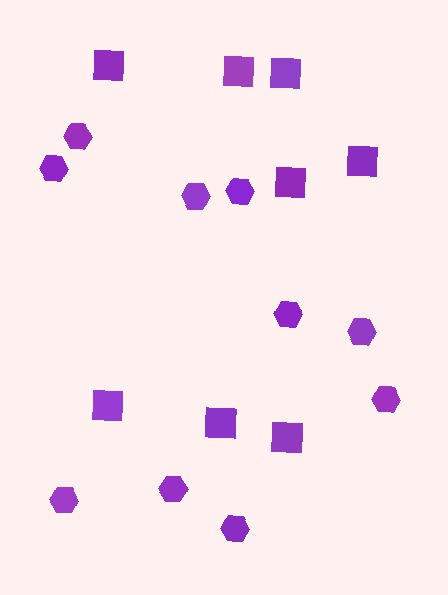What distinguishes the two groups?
There are 2 groups: one group of squares (8) and one group of hexagons (10).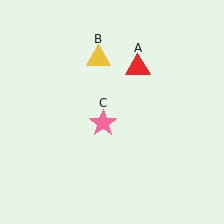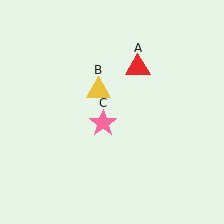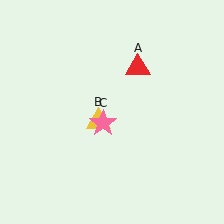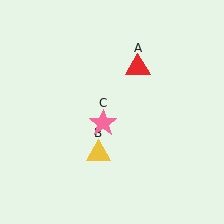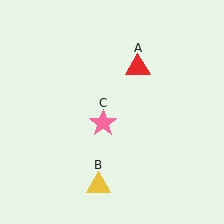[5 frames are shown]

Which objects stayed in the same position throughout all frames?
Red triangle (object A) and pink star (object C) remained stationary.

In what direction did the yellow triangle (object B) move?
The yellow triangle (object B) moved down.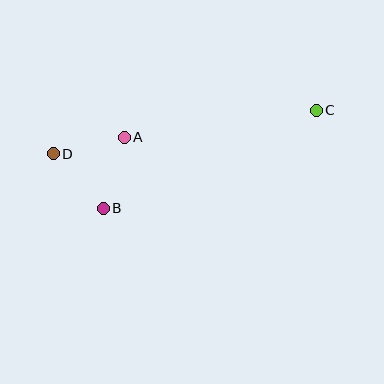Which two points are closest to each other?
Points A and D are closest to each other.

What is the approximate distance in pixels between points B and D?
The distance between B and D is approximately 74 pixels.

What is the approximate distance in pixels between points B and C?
The distance between B and C is approximately 235 pixels.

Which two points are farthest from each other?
Points C and D are farthest from each other.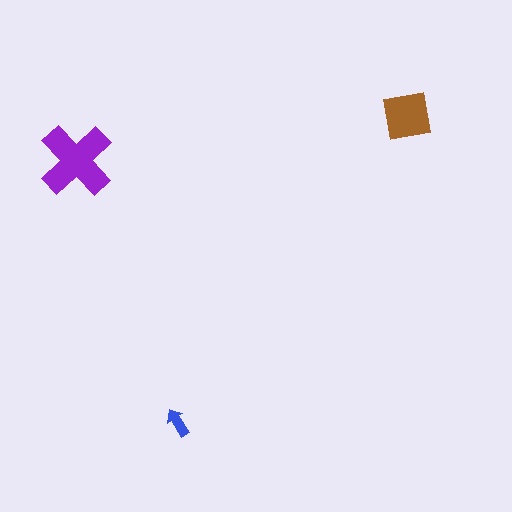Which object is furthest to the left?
The purple cross is leftmost.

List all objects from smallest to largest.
The blue arrow, the brown square, the purple cross.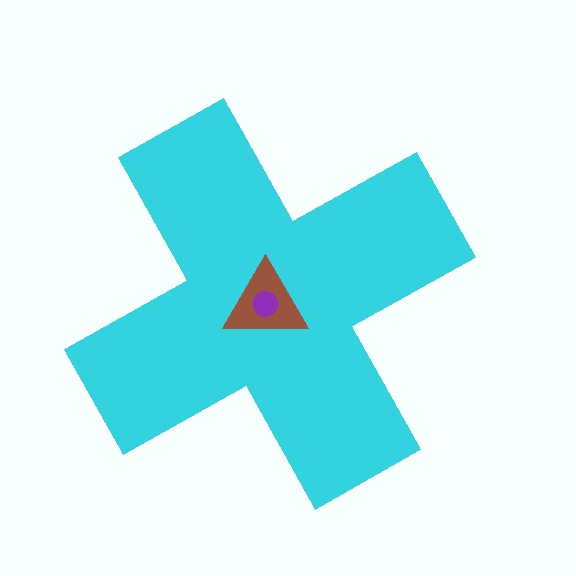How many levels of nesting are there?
3.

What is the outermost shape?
The cyan cross.